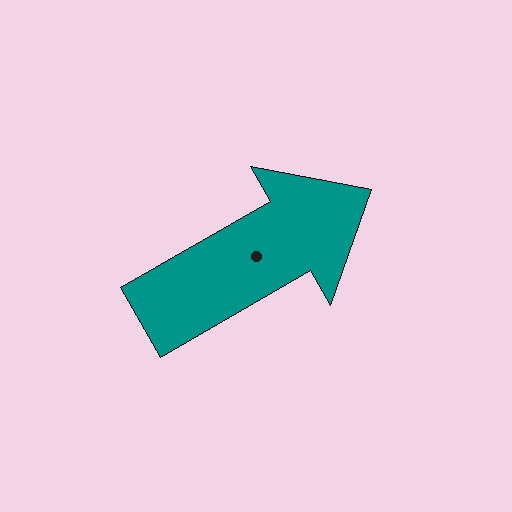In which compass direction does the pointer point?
Northeast.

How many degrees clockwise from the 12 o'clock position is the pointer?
Approximately 60 degrees.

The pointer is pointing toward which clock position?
Roughly 2 o'clock.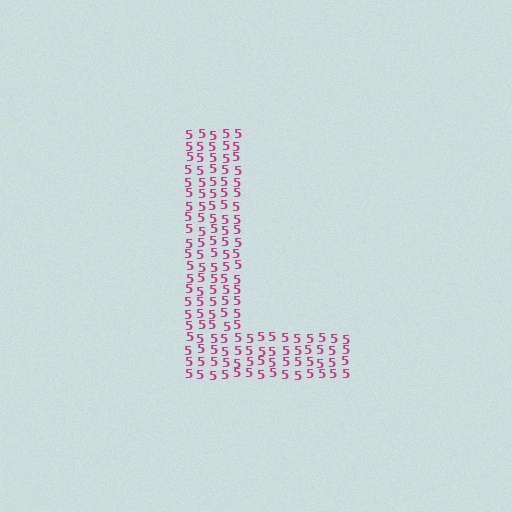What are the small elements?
The small elements are digit 5's.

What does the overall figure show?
The overall figure shows the letter L.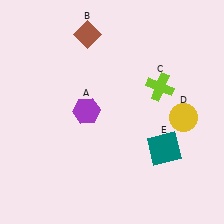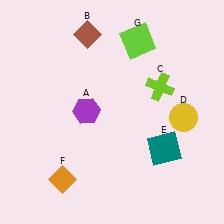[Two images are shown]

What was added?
An orange diamond (F), a lime square (G) were added in Image 2.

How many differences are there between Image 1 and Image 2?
There are 2 differences between the two images.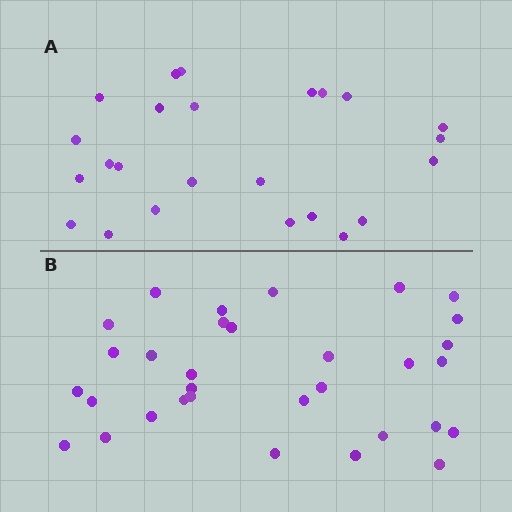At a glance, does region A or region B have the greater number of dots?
Region B (the bottom region) has more dots.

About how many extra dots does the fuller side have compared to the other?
Region B has roughly 8 or so more dots than region A.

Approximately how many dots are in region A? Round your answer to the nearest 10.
About 20 dots. (The exact count is 24, which rounds to 20.)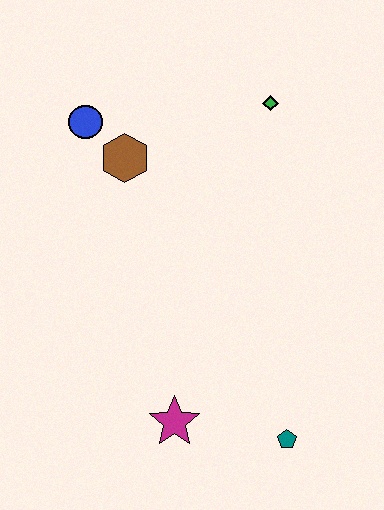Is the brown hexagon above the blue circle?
No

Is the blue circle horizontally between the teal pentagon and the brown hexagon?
No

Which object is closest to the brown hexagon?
The blue circle is closest to the brown hexagon.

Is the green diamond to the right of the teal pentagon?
No